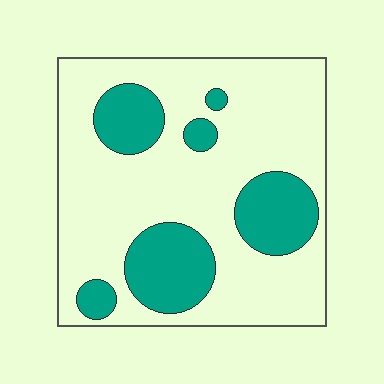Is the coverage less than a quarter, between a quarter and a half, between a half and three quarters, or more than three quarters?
Between a quarter and a half.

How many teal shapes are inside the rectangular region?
6.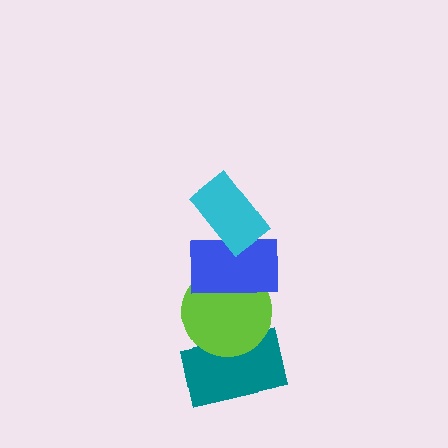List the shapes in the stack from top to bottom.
From top to bottom: the cyan rectangle, the blue rectangle, the lime circle, the teal rectangle.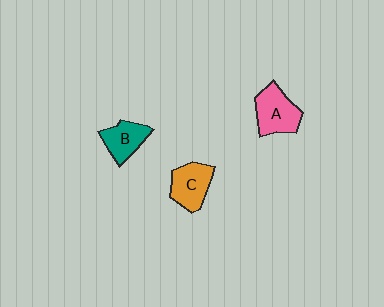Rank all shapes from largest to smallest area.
From largest to smallest: A (pink), C (orange), B (teal).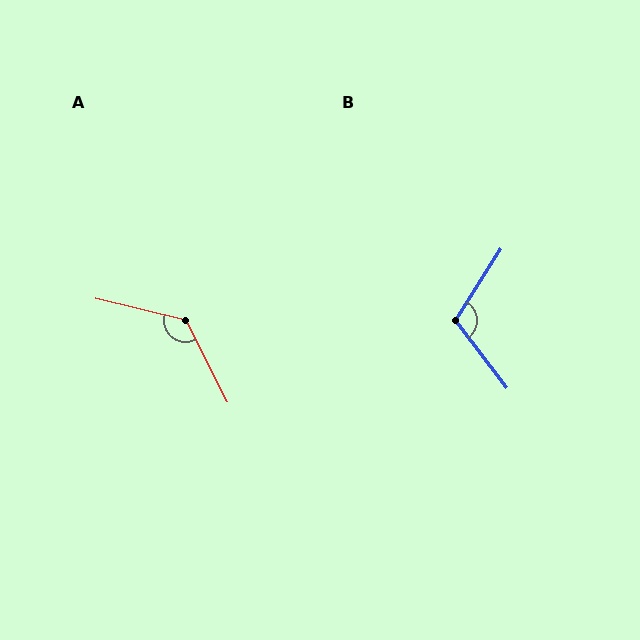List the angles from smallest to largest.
B (110°), A (131°).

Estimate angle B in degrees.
Approximately 110 degrees.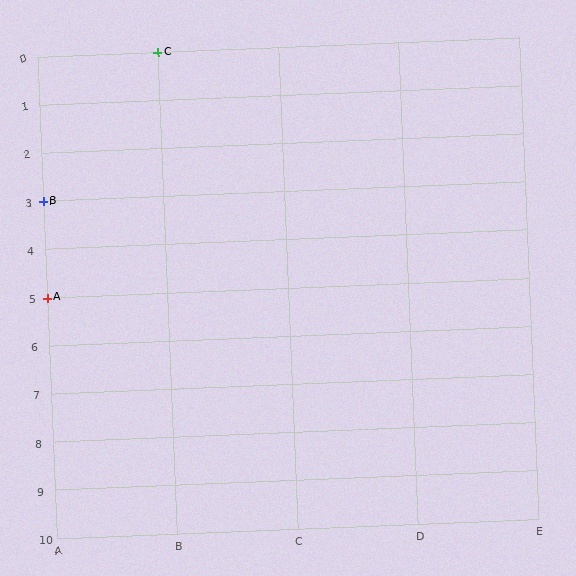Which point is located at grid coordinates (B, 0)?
Point C is at (B, 0).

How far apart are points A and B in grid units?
Points A and B are 2 rows apart.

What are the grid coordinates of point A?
Point A is at grid coordinates (A, 5).